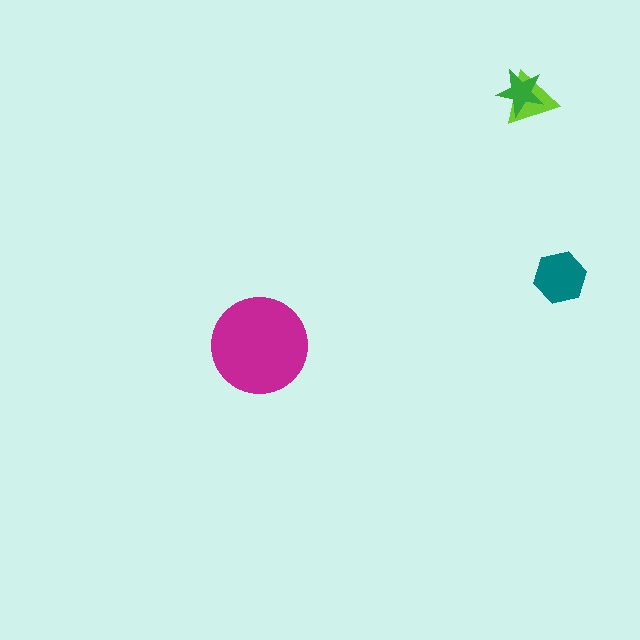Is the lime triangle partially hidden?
Yes, it is partially covered by another shape.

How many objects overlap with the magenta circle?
0 objects overlap with the magenta circle.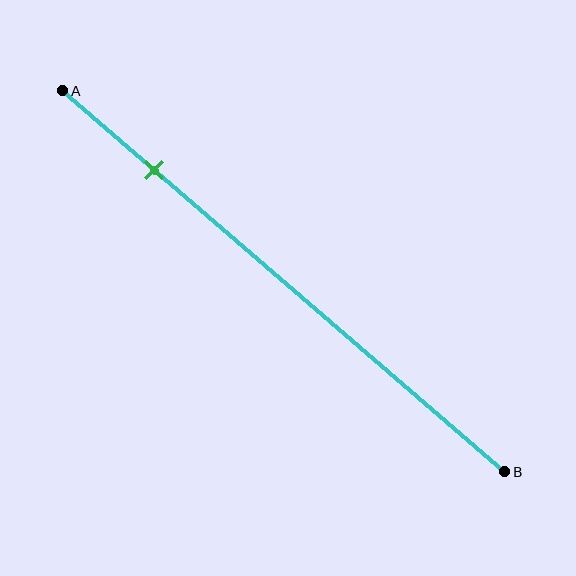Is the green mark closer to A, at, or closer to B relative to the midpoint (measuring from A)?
The green mark is closer to point A than the midpoint of segment AB.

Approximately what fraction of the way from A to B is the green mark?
The green mark is approximately 20% of the way from A to B.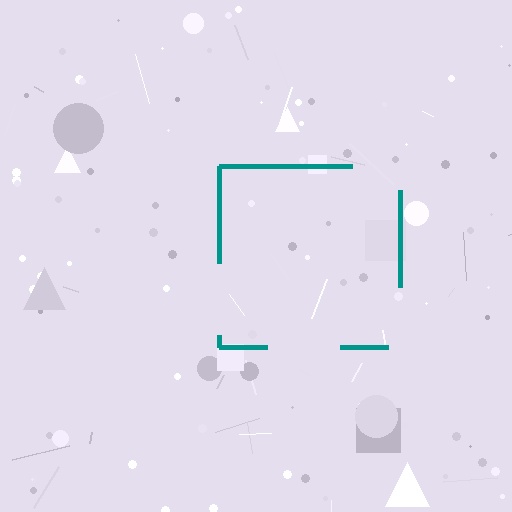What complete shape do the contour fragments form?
The contour fragments form a square.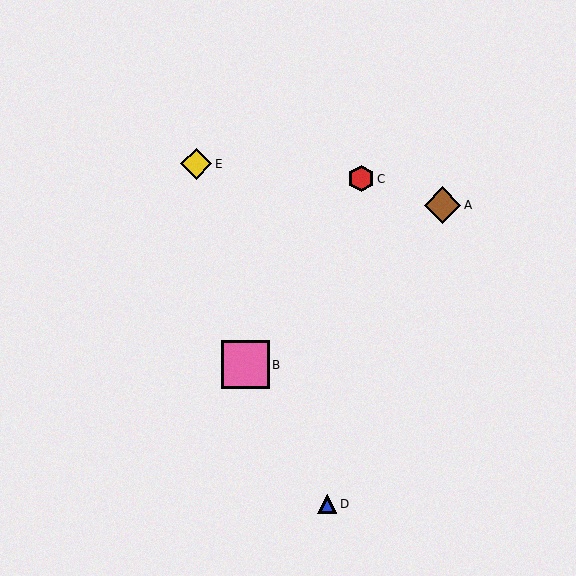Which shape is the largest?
The pink square (labeled B) is the largest.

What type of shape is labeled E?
Shape E is a yellow diamond.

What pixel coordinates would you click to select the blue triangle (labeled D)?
Click at (327, 504) to select the blue triangle D.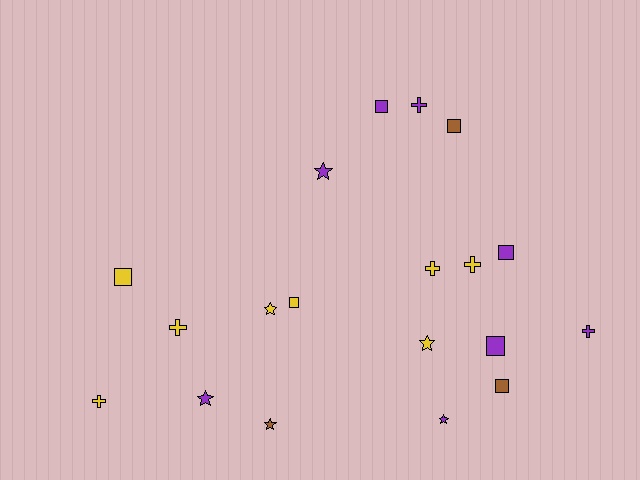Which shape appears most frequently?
Square, with 7 objects.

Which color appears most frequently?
Yellow, with 8 objects.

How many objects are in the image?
There are 19 objects.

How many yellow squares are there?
There are 2 yellow squares.